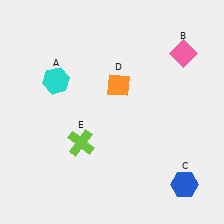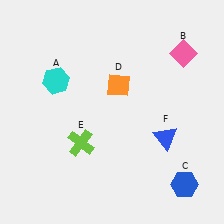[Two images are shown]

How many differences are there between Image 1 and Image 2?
There is 1 difference between the two images.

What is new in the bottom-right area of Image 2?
A blue triangle (F) was added in the bottom-right area of Image 2.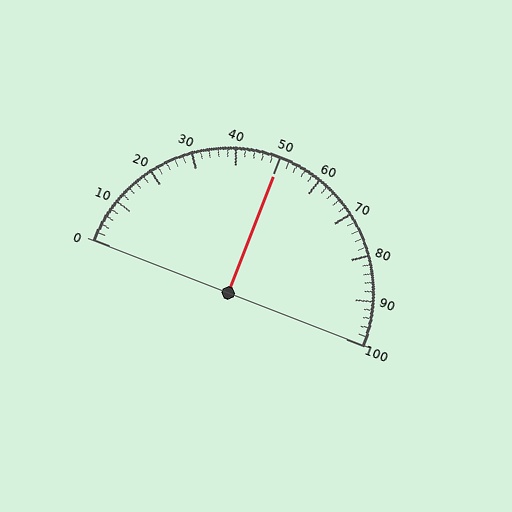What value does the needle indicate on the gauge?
The needle indicates approximately 50.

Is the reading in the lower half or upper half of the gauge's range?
The reading is in the upper half of the range (0 to 100).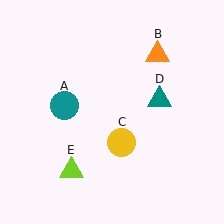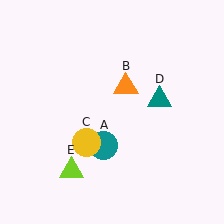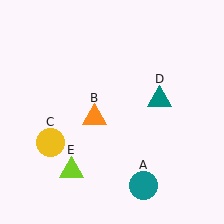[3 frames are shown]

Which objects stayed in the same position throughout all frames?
Teal triangle (object D) and lime triangle (object E) remained stationary.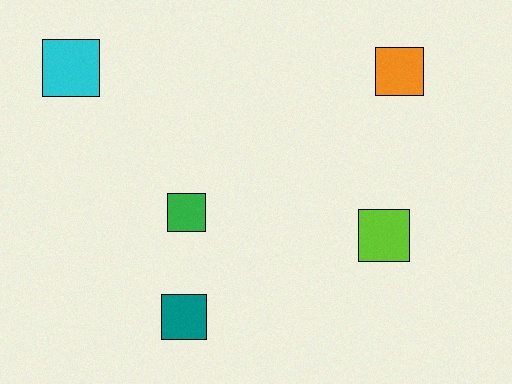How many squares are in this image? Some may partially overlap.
There are 5 squares.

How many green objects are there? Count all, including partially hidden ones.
There is 1 green object.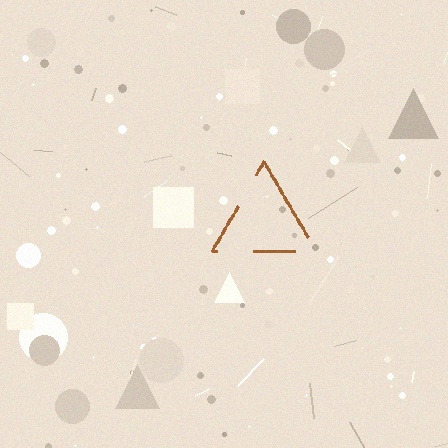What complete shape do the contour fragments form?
The contour fragments form a triangle.